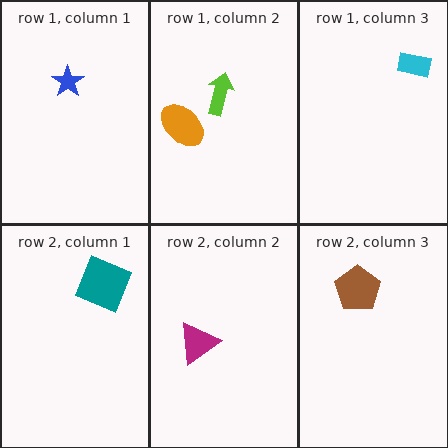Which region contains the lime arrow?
The row 1, column 2 region.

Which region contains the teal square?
The row 2, column 1 region.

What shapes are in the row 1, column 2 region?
The lime arrow, the orange ellipse.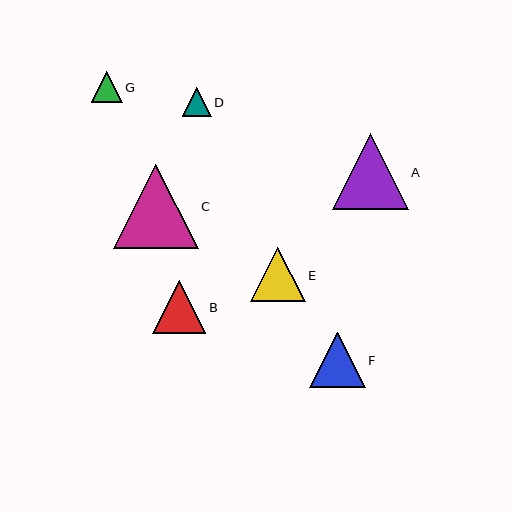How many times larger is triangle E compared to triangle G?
Triangle E is approximately 1.7 times the size of triangle G.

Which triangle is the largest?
Triangle C is the largest with a size of approximately 85 pixels.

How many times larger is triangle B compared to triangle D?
Triangle B is approximately 1.8 times the size of triangle D.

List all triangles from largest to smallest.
From largest to smallest: C, A, F, E, B, G, D.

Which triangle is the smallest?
Triangle D is the smallest with a size of approximately 29 pixels.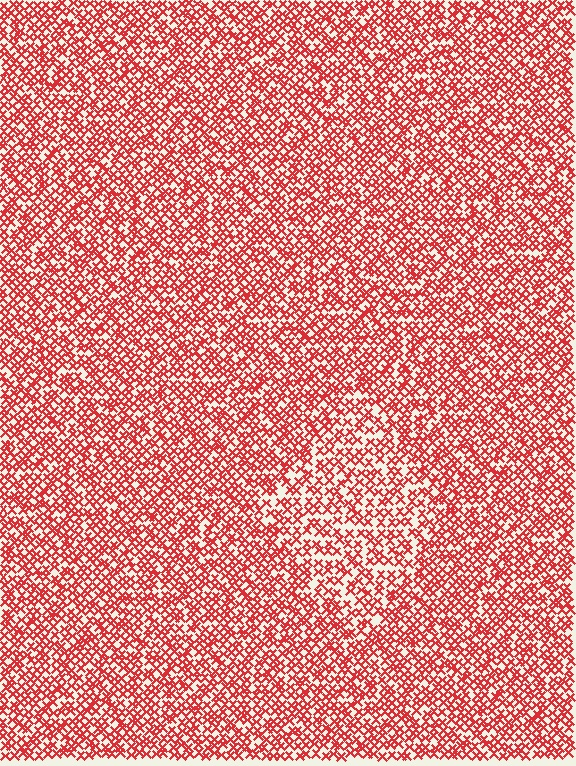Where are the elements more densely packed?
The elements are more densely packed outside the diamond boundary.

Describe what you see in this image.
The image contains small red elements arranged at two different densities. A diamond-shaped region is visible where the elements are less densely packed than the surrounding area.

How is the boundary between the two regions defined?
The boundary is defined by a change in element density (approximately 1.4x ratio). All elements are the same color, size, and shape.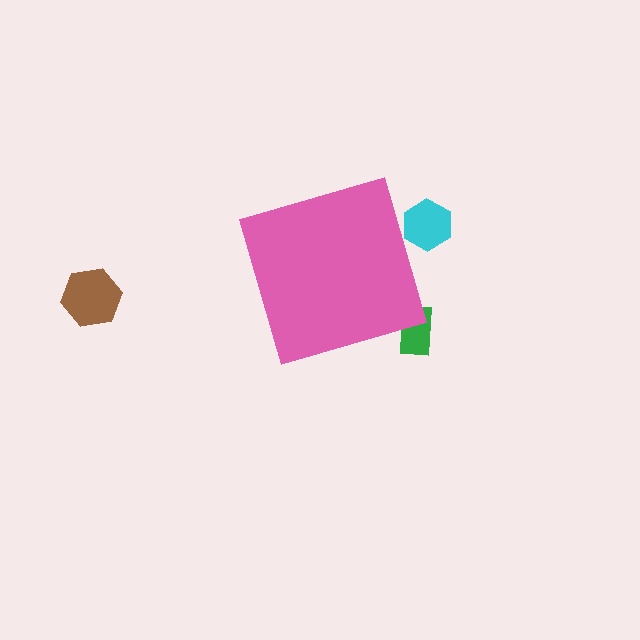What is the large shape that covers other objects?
A pink diamond.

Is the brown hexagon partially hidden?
No, the brown hexagon is fully visible.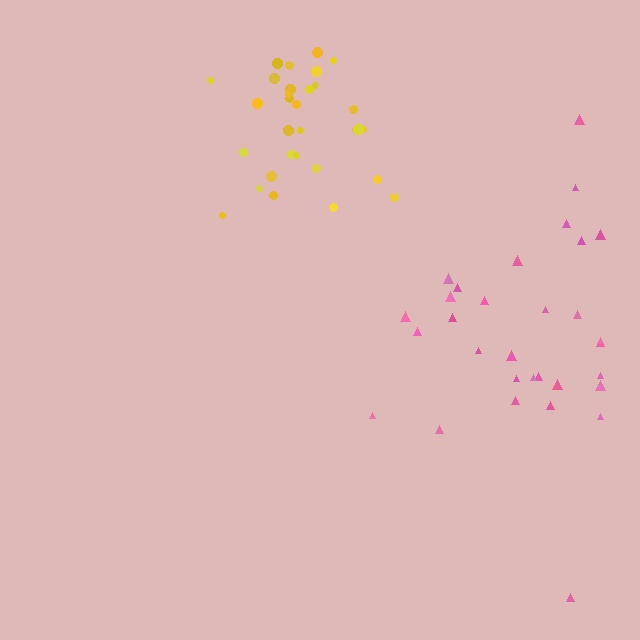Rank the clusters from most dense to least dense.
yellow, pink.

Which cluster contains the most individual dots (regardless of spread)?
Yellow (32).